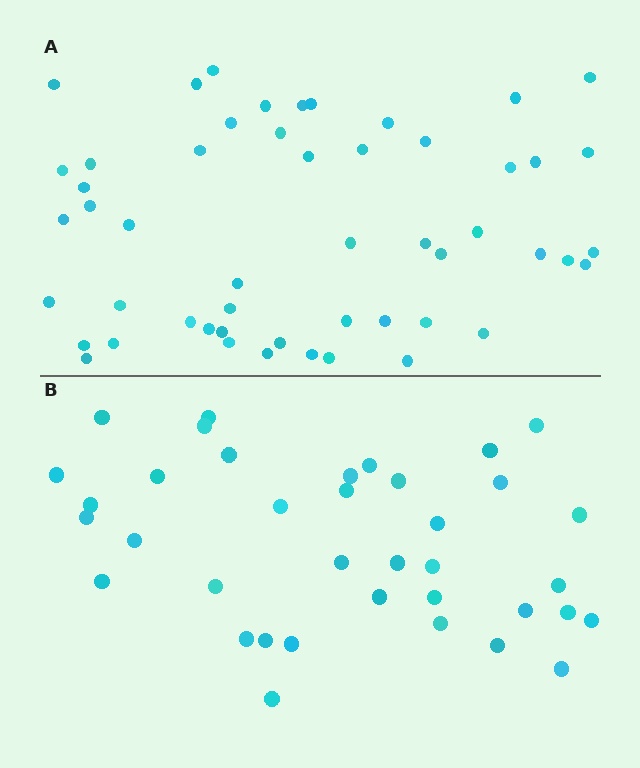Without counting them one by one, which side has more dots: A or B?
Region A (the top region) has more dots.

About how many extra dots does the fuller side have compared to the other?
Region A has approximately 15 more dots than region B.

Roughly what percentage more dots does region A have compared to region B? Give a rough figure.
About 40% more.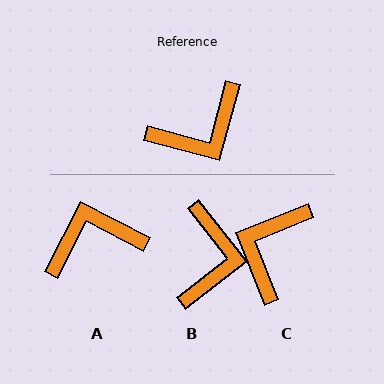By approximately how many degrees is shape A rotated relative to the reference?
Approximately 168 degrees counter-clockwise.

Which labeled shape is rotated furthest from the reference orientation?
A, about 168 degrees away.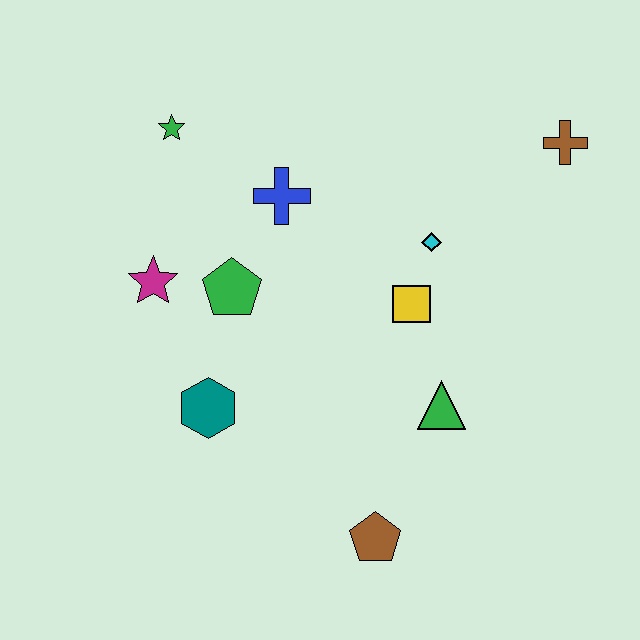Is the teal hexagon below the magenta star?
Yes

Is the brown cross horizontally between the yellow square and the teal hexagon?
No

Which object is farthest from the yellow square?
The green star is farthest from the yellow square.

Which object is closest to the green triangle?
The yellow square is closest to the green triangle.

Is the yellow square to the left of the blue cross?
No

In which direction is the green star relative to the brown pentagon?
The green star is above the brown pentagon.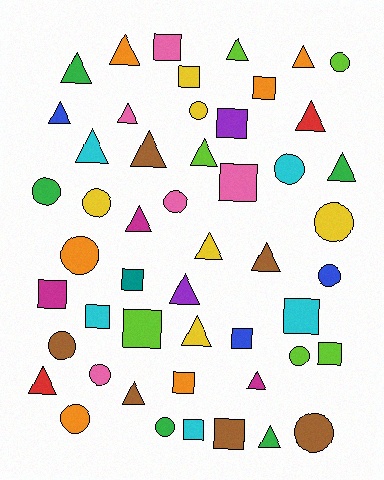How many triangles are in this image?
There are 20 triangles.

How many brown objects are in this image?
There are 6 brown objects.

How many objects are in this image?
There are 50 objects.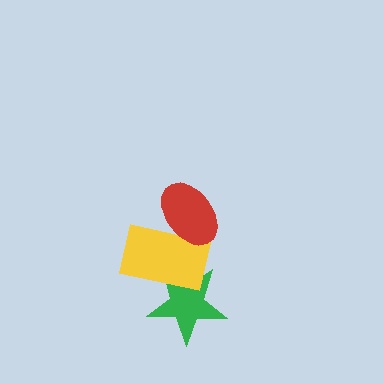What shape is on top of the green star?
The yellow rectangle is on top of the green star.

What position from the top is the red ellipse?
The red ellipse is 1st from the top.